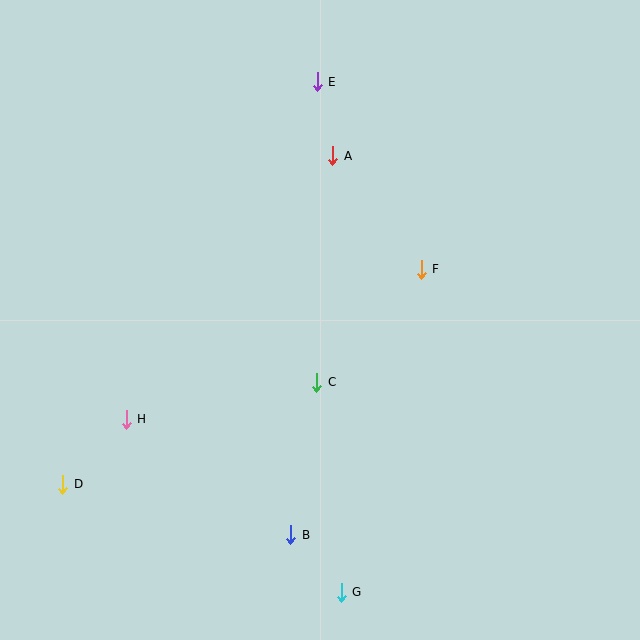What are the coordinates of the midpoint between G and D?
The midpoint between G and D is at (202, 538).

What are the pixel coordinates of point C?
Point C is at (317, 382).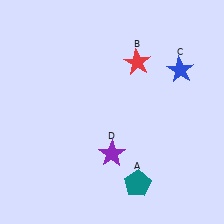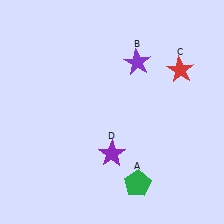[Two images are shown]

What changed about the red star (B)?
In Image 1, B is red. In Image 2, it changed to purple.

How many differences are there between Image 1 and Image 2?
There are 3 differences between the two images.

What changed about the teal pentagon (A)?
In Image 1, A is teal. In Image 2, it changed to green.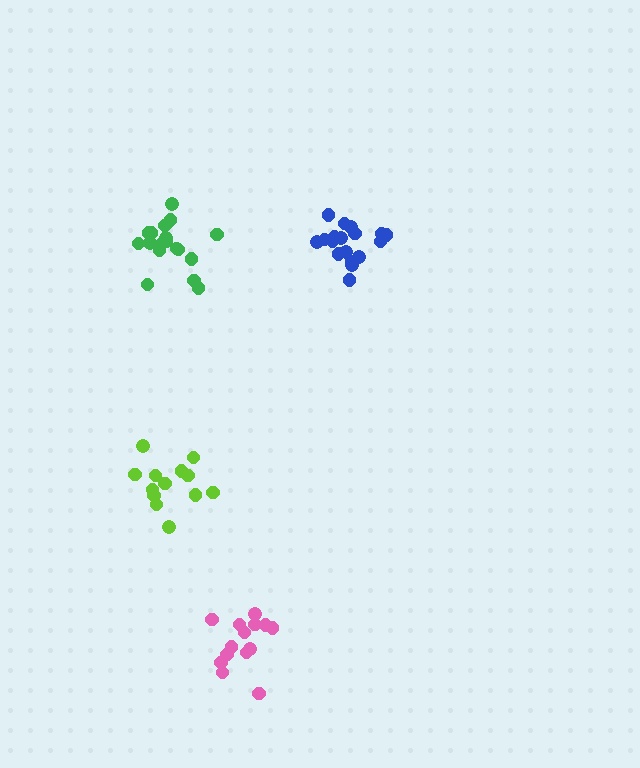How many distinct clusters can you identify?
There are 4 distinct clusters.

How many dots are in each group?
Group 1: 14 dots, Group 2: 13 dots, Group 3: 18 dots, Group 4: 18 dots (63 total).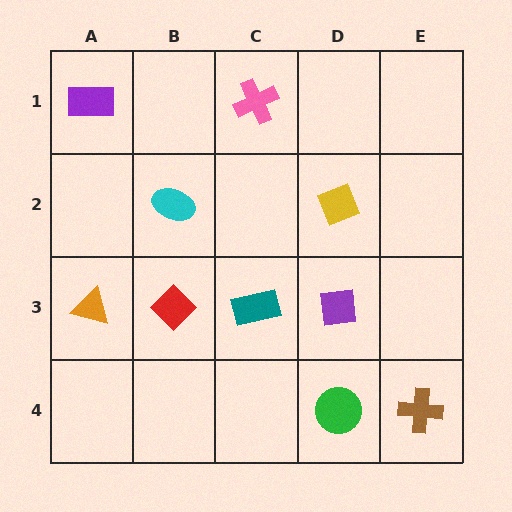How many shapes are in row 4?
2 shapes.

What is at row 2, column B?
A cyan ellipse.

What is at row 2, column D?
A yellow diamond.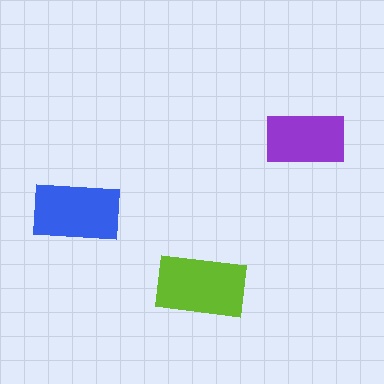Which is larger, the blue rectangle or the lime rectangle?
The lime one.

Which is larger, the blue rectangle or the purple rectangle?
The blue one.